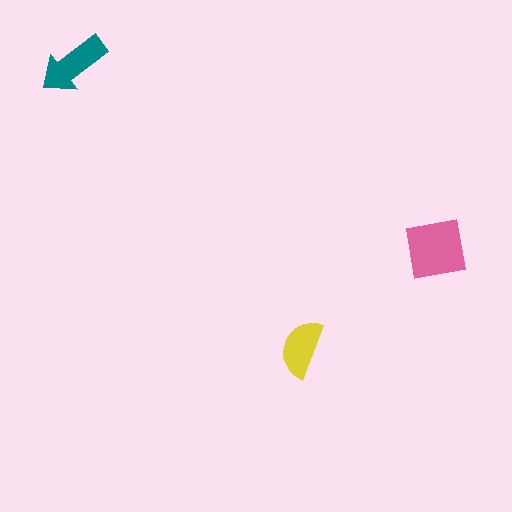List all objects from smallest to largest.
The yellow semicircle, the teal arrow, the pink square.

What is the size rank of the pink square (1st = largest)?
1st.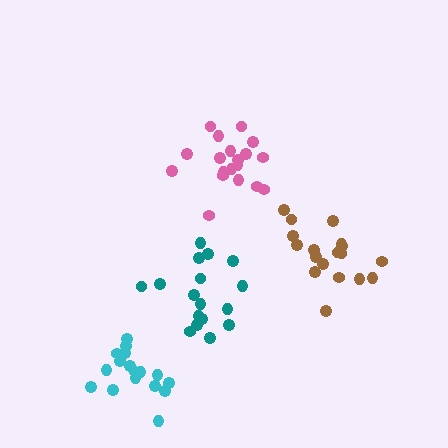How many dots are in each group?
Group 1: 19 dots, Group 2: 17 dots, Group 3: 19 dots, Group 4: 17 dots (72 total).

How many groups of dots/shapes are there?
There are 4 groups.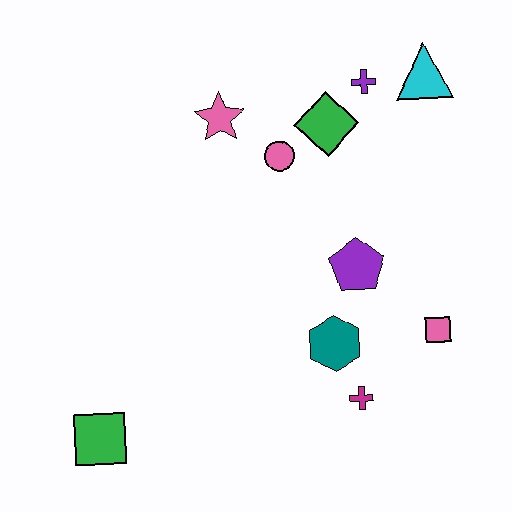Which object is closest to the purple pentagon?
The teal hexagon is closest to the purple pentagon.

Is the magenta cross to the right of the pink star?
Yes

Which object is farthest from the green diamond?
The green square is farthest from the green diamond.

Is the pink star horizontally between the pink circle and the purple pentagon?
No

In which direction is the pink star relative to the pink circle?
The pink star is to the left of the pink circle.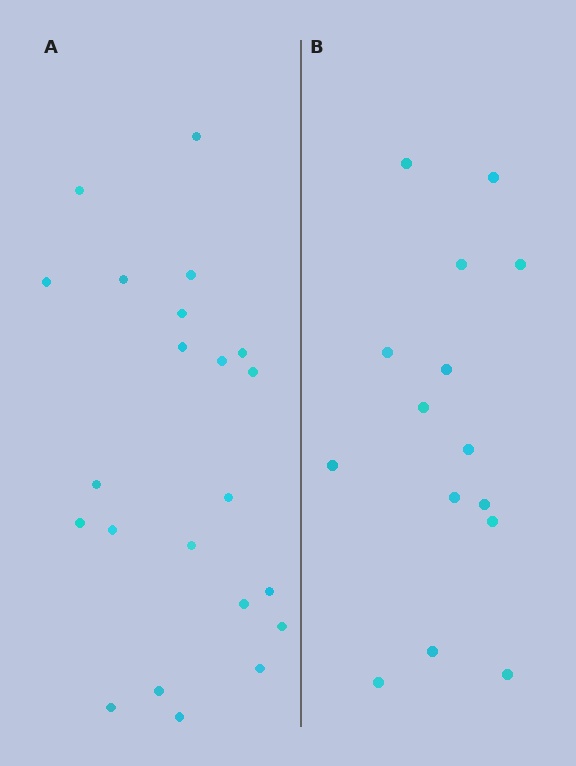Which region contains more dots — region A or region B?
Region A (the left region) has more dots.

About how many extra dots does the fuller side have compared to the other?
Region A has roughly 8 or so more dots than region B.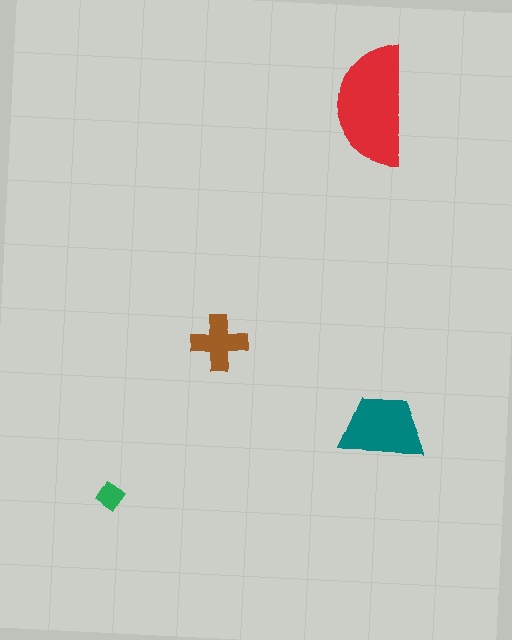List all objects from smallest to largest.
The green diamond, the brown cross, the teal trapezoid, the red semicircle.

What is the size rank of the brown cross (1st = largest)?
3rd.